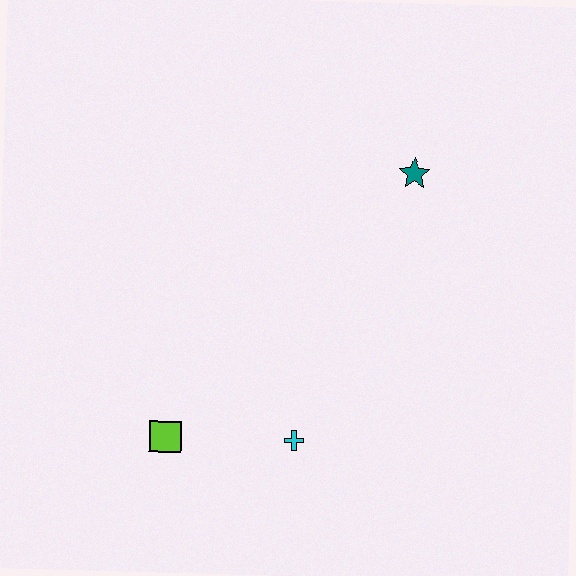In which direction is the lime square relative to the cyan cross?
The lime square is to the left of the cyan cross.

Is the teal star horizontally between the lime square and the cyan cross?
No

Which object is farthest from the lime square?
The teal star is farthest from the lime square.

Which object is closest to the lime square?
The cyan cross is closest to the lime square.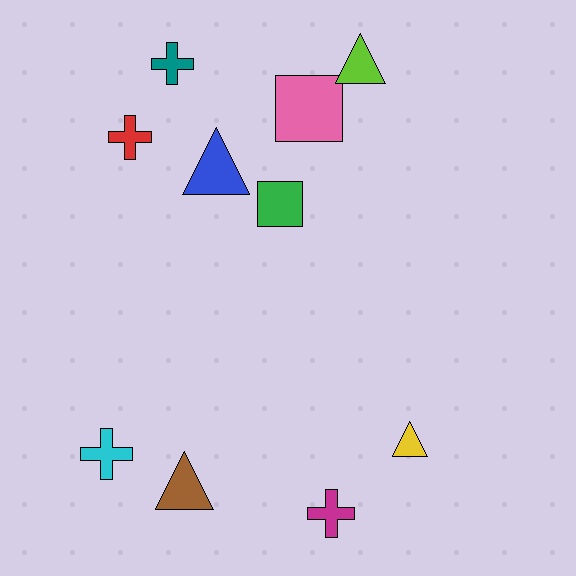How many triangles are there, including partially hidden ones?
There are 4 triangles.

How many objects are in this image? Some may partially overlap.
There are 10 objects.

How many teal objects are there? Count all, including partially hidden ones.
There is 1 teal object.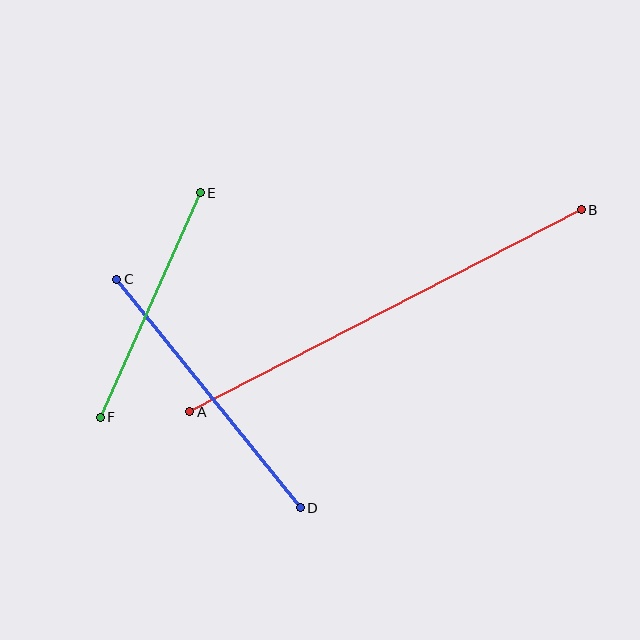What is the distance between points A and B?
The distance is approximately 441 pixels.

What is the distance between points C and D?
The distance is approximately 293 pixels.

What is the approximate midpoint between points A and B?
The midpoint is at approximately (385, 311) pixels.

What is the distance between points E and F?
The distance is approximately 246 pixels.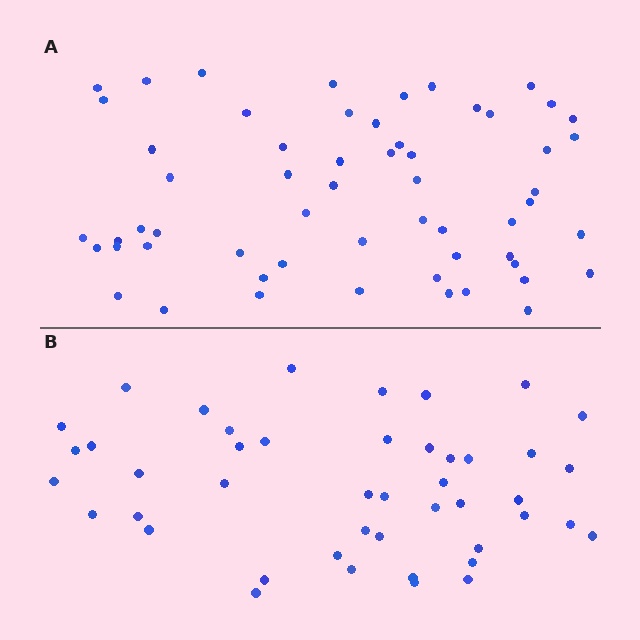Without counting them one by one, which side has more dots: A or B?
Region A (the top region) has more dots.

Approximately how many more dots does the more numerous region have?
Region A has approximately 15 more dots than region B.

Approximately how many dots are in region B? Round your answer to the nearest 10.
About 40 dots. (The exact count is 45, which rounds to 40.)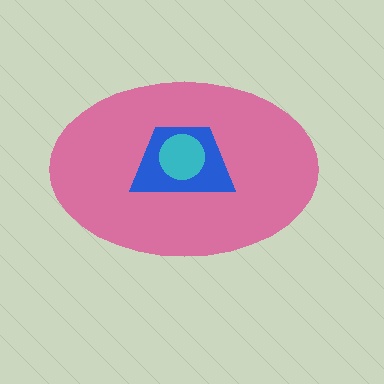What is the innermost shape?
The cyan circle.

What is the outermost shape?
The pink ellipse.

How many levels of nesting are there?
3.